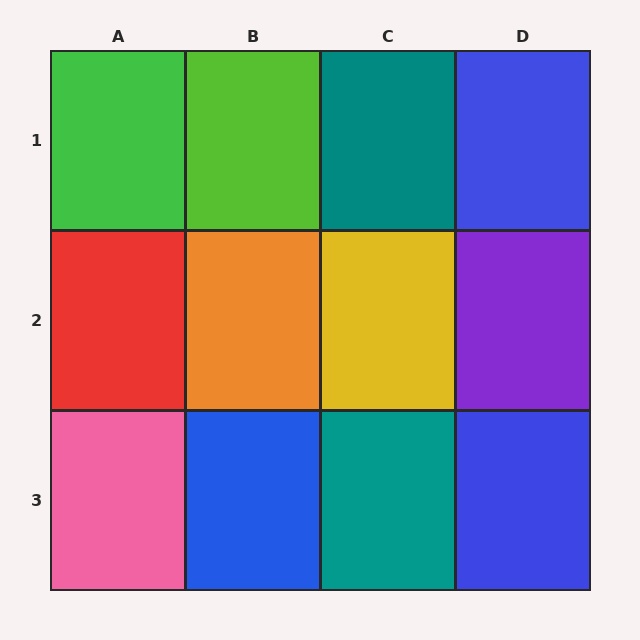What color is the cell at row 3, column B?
Blue.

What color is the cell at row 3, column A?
Pink.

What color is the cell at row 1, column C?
Teal.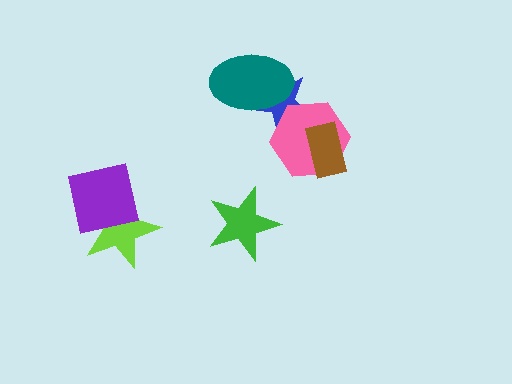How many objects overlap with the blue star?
2 objects overlap with the blue star.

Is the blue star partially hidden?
Yes, it is partially covered by another shape.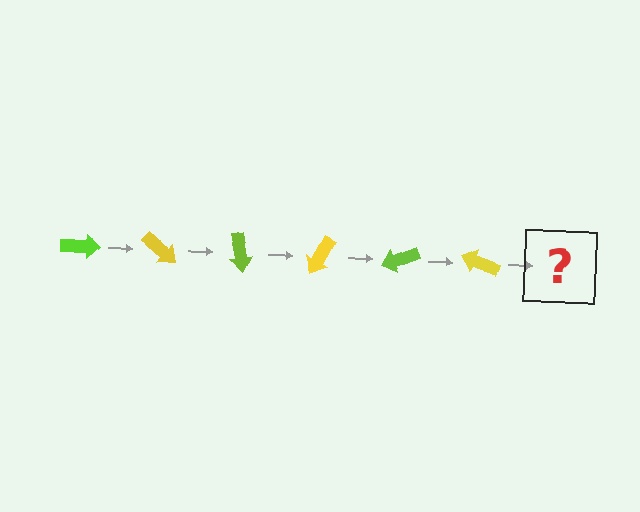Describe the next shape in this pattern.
It should be a lime arrow, rotated 240 degrees from the start.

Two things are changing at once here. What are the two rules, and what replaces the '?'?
The two rules are that it rotates 40 degrees each step and the color cycles through lime and yellow. The '?' should be a lime arrow, rotated 240 degrees from the start.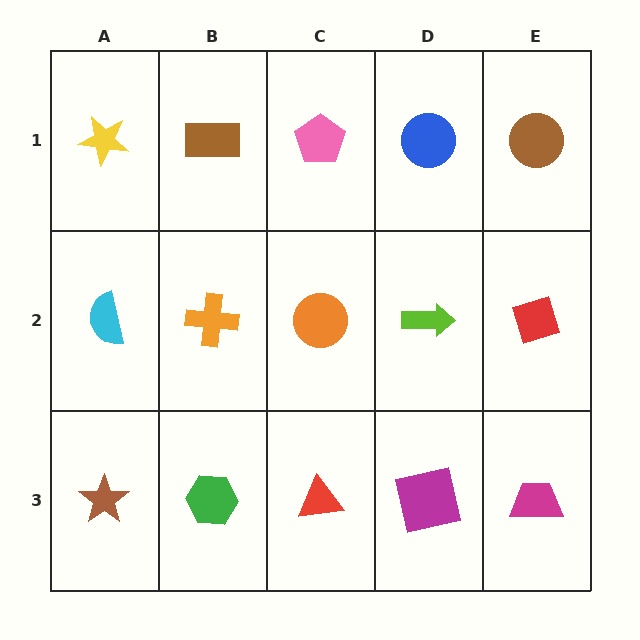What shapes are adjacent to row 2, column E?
A brown circle (row 1, column E), a magenta trapezoid (row 3, column E), a lime arrow (row 2, column D).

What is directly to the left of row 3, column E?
A magenta square.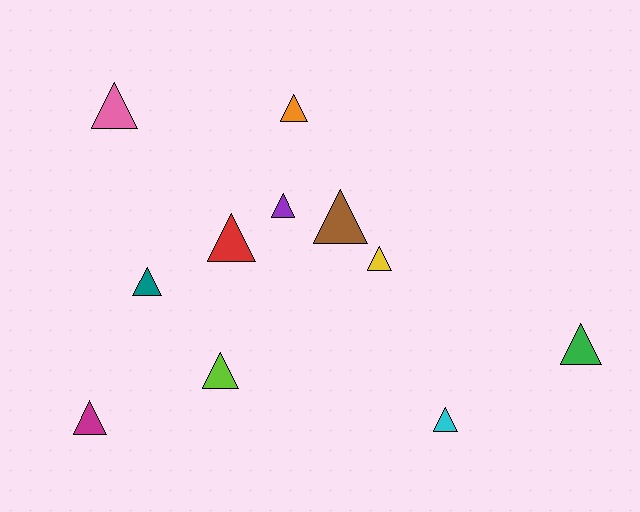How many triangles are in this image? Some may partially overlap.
There are 11 triangles.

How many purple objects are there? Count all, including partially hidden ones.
There is 1 purple object.